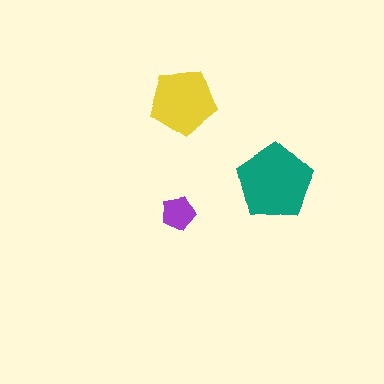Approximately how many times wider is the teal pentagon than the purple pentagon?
About 2.5 times wider.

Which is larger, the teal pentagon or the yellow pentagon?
The teal one.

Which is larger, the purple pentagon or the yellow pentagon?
The yellow one.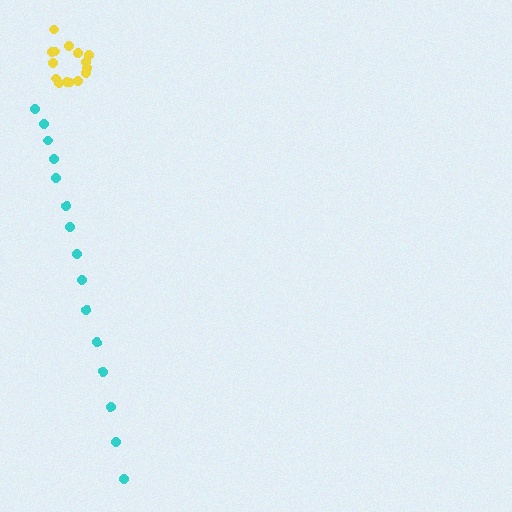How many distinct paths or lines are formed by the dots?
There are 2 distinct paths.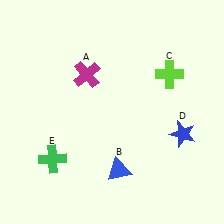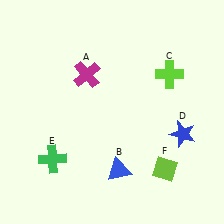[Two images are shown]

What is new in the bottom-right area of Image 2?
A lime diamond (F) was added in the bottom-right area of Image 2.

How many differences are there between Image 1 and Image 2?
There is 1 difference between the two images.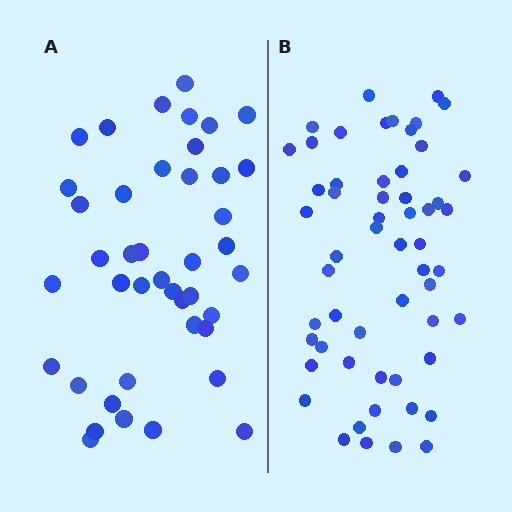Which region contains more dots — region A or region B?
Region B (the right region) has more dots.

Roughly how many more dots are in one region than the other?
Region B has approximately 15 more dots than region A.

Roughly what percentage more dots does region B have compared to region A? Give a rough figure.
About 35% more.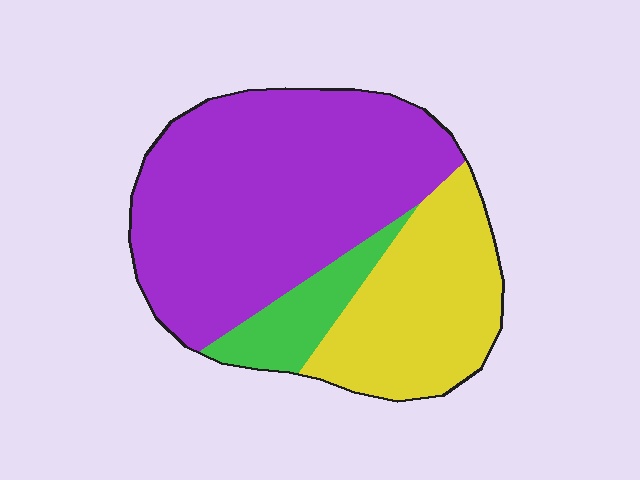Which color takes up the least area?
Green, at roughly 10%.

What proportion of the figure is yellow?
Yellow takes up about one third (1/3) of the figure.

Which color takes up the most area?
Purple, at roughly 60%.